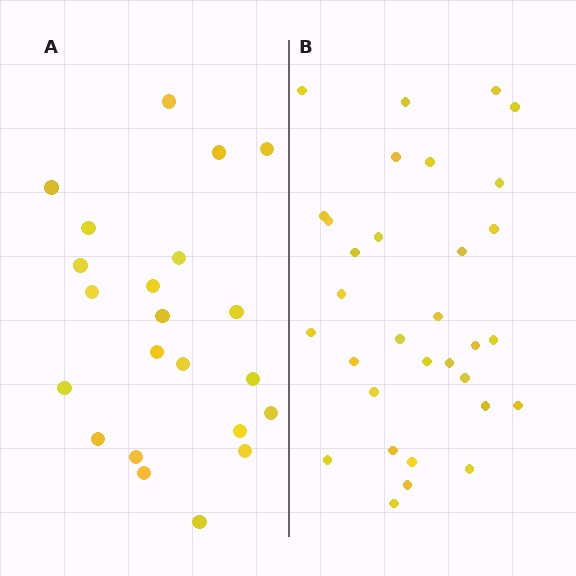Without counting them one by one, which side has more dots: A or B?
Region B (the right region) has more dots.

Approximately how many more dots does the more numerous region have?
Region B has roughly 10 or so more dots than region A.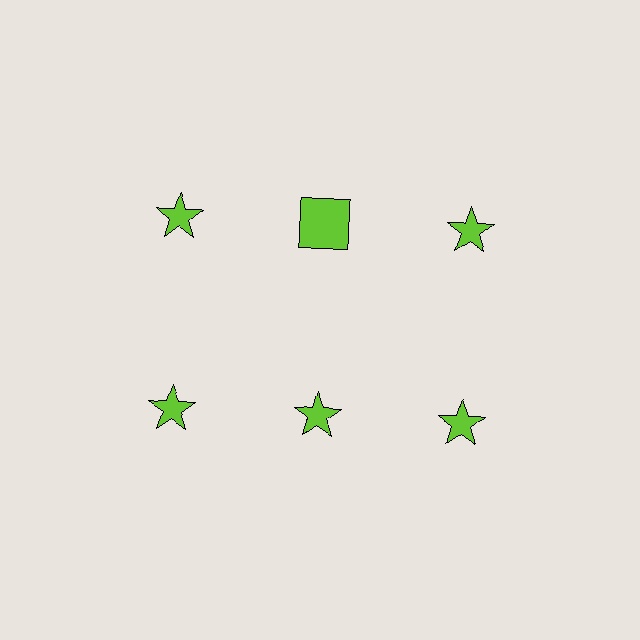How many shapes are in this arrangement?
There are 6 shapes arranged in a grid pattern.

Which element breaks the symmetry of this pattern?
The lime square in the top row, second from left column breaks the symmetry. All other shapes are lime stars.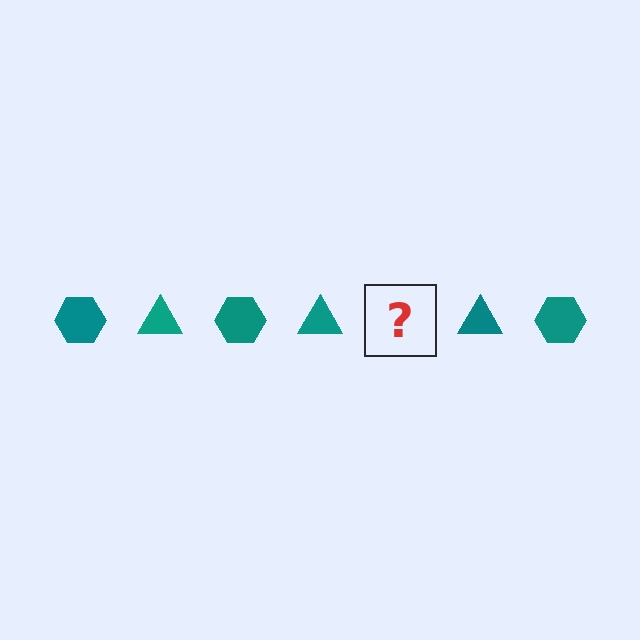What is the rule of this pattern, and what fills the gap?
The rule is that the pattern cycles through hexagon, triangle shapes in teal. The gap should be filled with a teal hexagon.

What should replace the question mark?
The question mark should be replaced with a teal hexagon.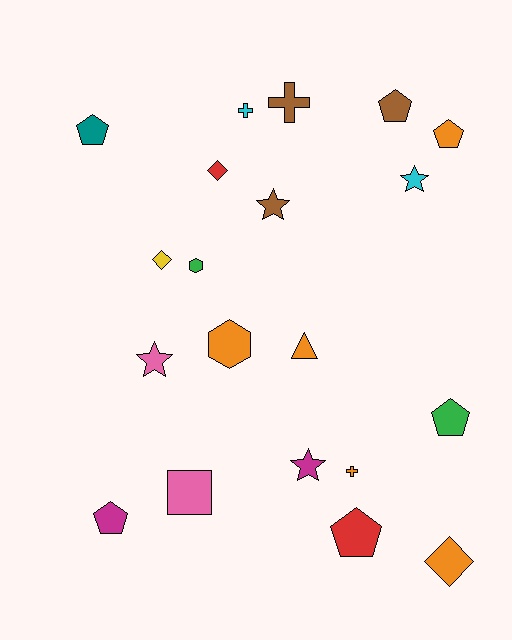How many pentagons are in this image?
There are 6 pentagons.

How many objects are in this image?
There are 20 objects.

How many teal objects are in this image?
There is 1 teal object.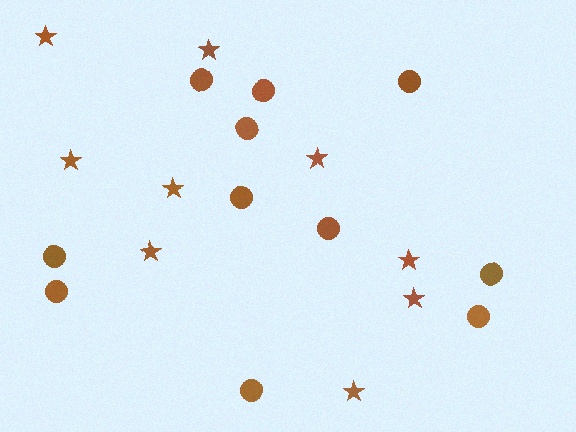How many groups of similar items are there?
There are 2 groups: one group of circles (11) and one group of stars (9).